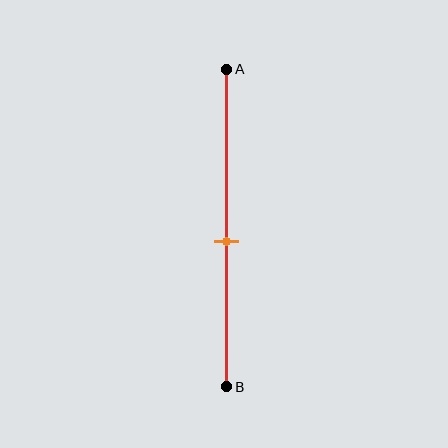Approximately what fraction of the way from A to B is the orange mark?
The orange mark is approximately 55% of the way from A to B.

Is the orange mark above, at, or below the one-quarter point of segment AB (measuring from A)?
The orange mark is below the one-quarter point of segment AB.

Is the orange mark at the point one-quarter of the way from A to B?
No, the mark is at about 55% from A, not at the 25% one-quarter point.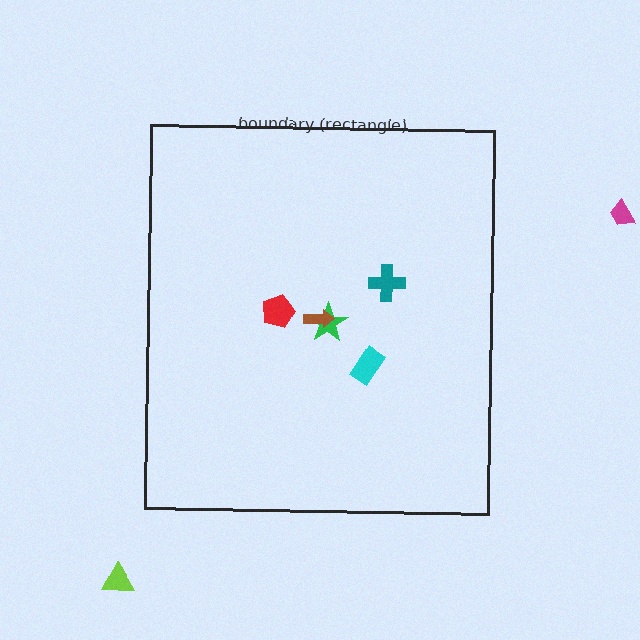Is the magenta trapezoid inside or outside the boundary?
Outside.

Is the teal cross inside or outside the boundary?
Inside.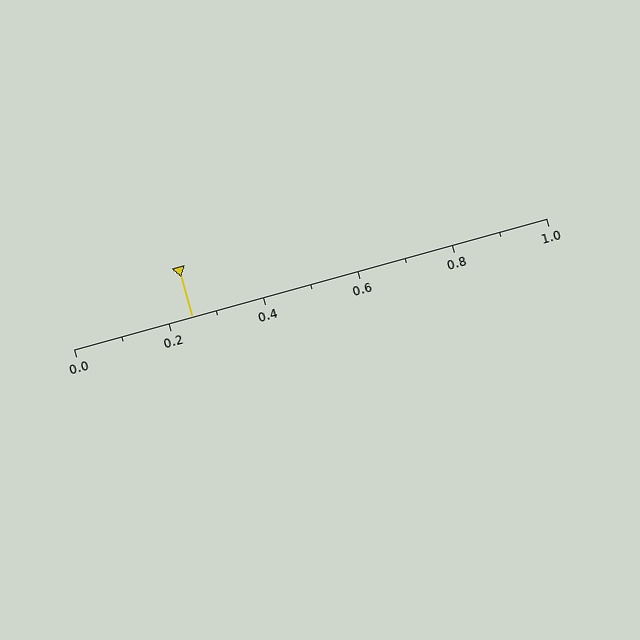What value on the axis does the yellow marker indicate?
The marker indicates approximately 0.25.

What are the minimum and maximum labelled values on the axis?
The axis runs from 0.0 to 1.0.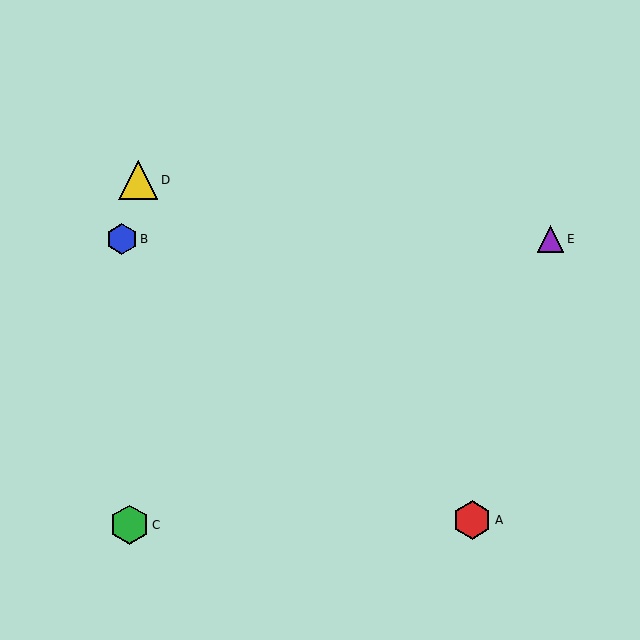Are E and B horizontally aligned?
Yes, both are at y≈239.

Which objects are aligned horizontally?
Objects B, E are aligned horizontally.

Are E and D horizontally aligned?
No, E is at y≈239 and D is at y≈180.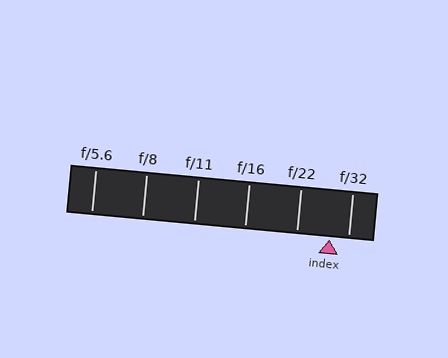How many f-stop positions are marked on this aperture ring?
There are 6 f-stop positions marked.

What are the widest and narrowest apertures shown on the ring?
The widest aperture shown is f/5.6 and the narrowest is f/32.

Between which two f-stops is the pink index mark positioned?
The index mark is between f/22 and f/32.